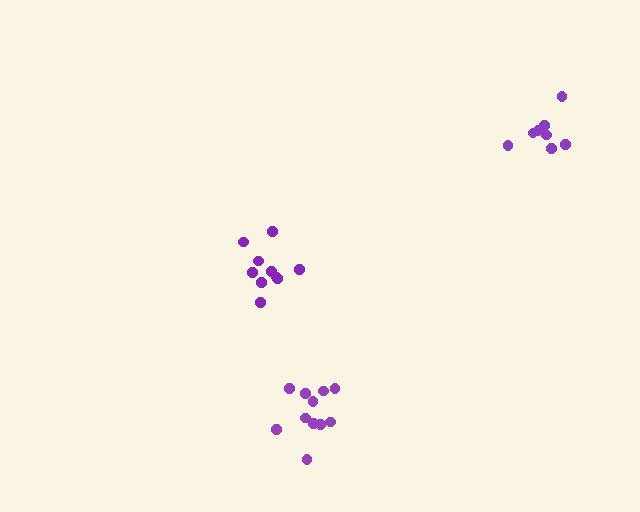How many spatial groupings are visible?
There are 3 spatial groupings.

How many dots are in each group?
Group 1: 10 dots, Group 2: 8 dots, Group 3: 11 dots (29 total).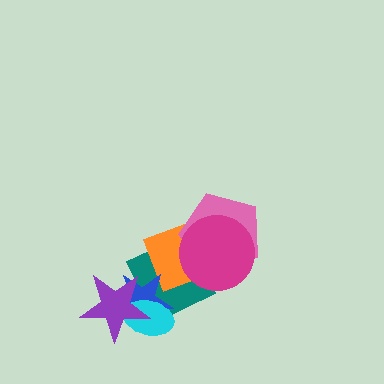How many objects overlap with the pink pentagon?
3 objects overlap with the pink pentagon.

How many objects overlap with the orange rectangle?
3 objects overlap with the orange rectangle.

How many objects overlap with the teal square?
6 objects overlap with the teal square.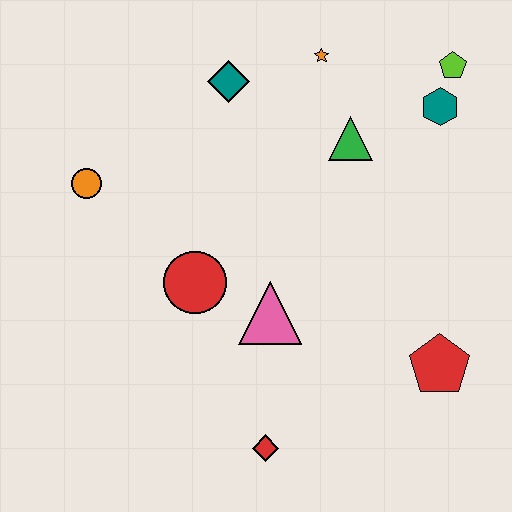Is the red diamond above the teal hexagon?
No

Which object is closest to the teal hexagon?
The lime pentagon is closest to the teal hexagon.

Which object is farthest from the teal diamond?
The red diamond is farthest from the teal diamond.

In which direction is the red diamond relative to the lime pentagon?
The red diamond is below the lime pentagon.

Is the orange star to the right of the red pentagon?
No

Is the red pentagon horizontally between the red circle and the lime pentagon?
Yes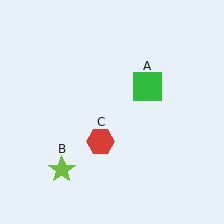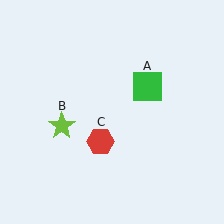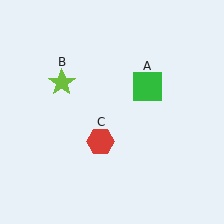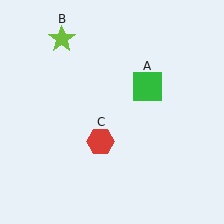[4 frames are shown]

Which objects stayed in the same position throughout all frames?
Green square (object A) and red hexagon (object C) remained stationary.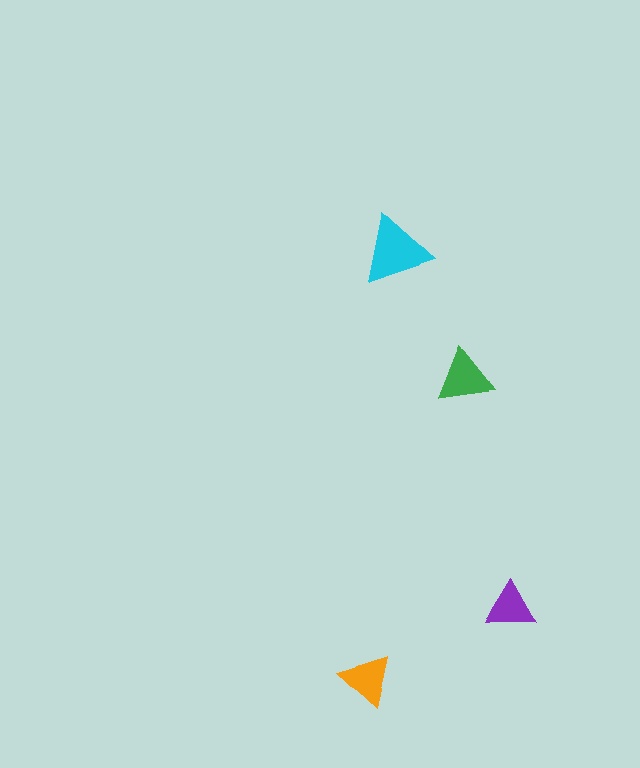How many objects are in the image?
There are 4 objects in the image.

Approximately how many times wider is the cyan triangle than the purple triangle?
About 1.5 times wider.